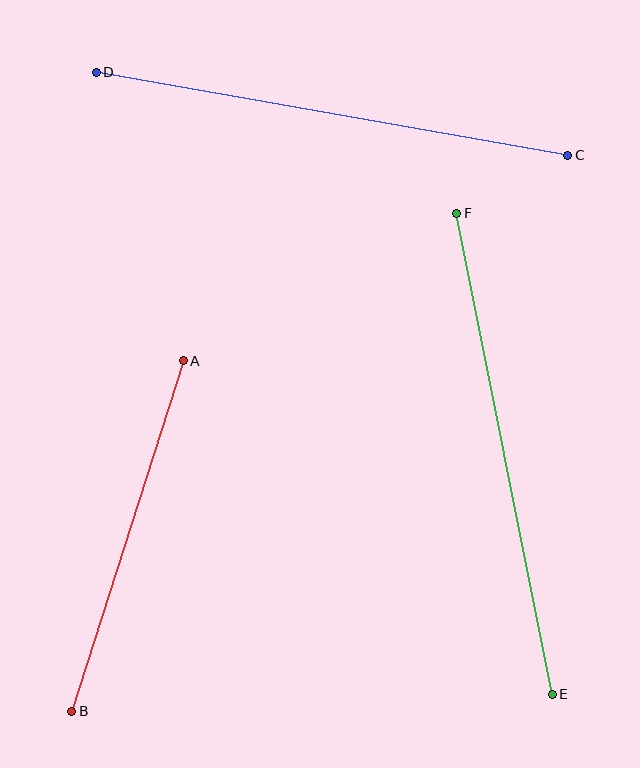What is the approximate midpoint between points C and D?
The midpoint is at approximately (332, 114) pixels.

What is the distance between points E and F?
The distance is approximately 490 pixels.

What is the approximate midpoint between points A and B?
The midpoint is at approximately (128, 536) pixels.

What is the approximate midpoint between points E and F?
The midpoint is at approximately (504, 454) pixels.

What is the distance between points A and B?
The distance is approximately 368 pixels.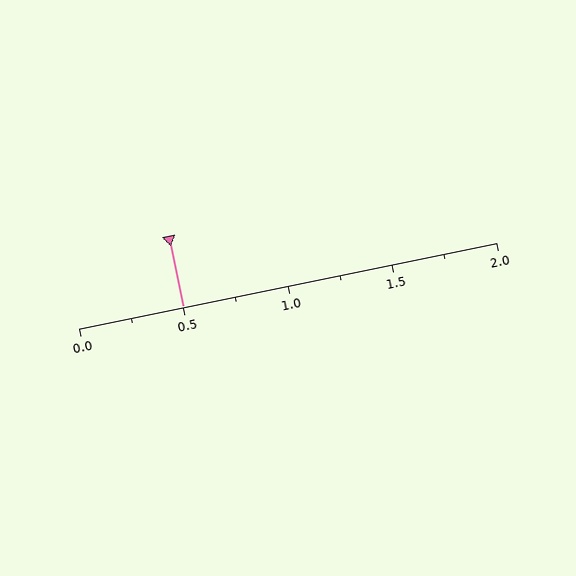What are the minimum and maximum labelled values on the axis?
The axis runs from 0.0 to 2.0.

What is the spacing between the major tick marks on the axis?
The major ticks are spaced 0.5 apart.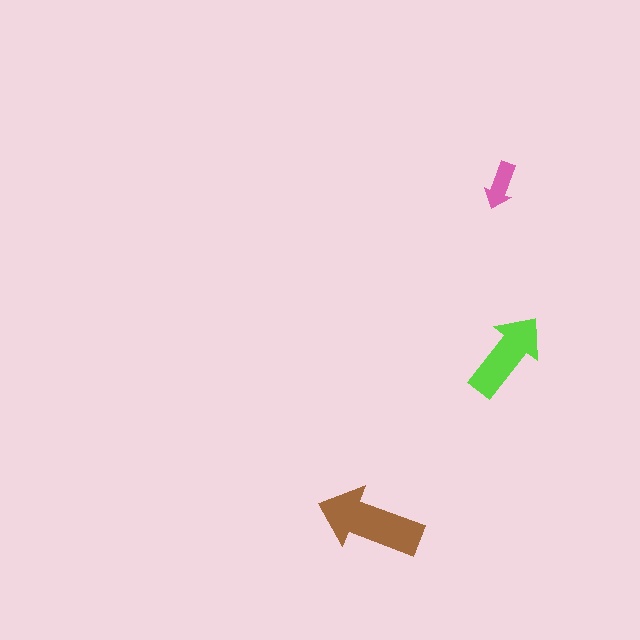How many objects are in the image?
There are 3 objects in the image.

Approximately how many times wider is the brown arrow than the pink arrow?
About 2 times wider.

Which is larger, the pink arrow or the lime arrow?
The lime one.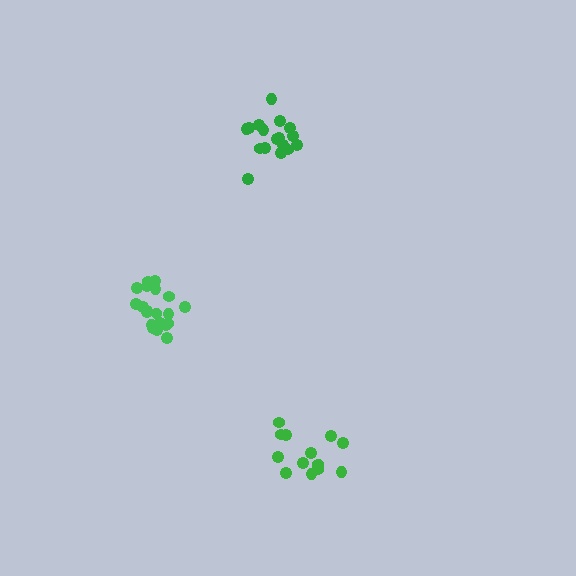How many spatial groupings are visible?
There are 3 spatial groupings.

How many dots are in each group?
Group 1: 14 dots, Group 2: 17 dots, Group 3: 20 dots (51 total).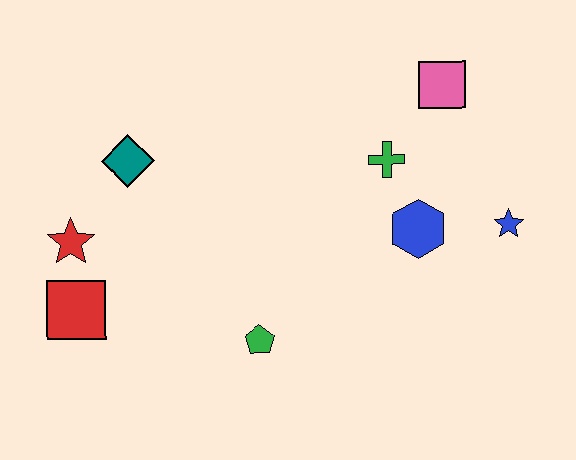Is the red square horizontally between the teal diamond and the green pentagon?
No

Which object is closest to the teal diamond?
The red star is closest to the teal diamond.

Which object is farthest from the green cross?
The red square is farthest from the green cross.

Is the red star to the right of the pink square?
No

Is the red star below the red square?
No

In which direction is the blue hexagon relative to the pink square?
The blue hexagon is below the pink square.